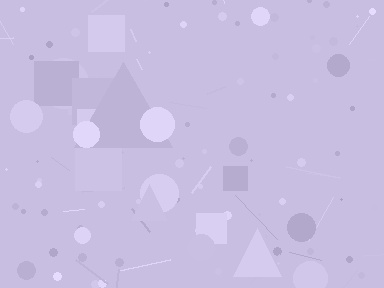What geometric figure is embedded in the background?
A triangle is embedded in the background.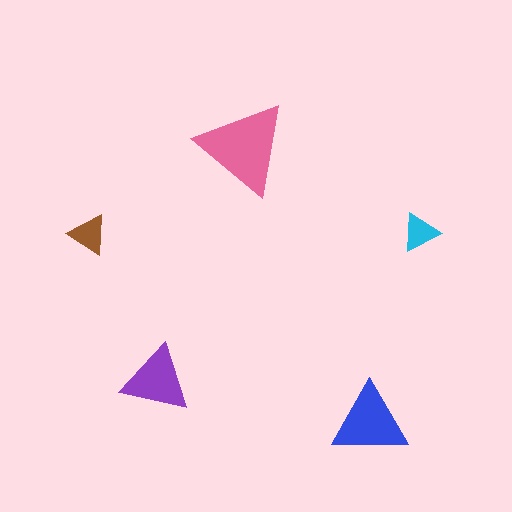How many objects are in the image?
There are 5 objects in the image.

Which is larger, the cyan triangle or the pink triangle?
The pink one.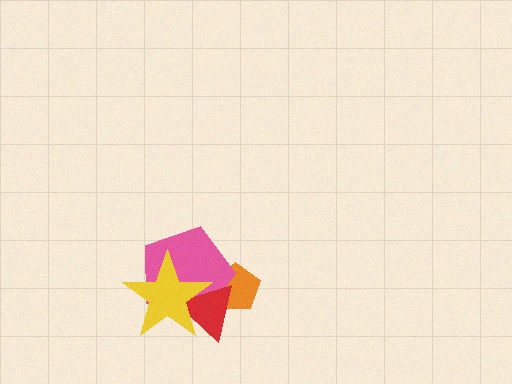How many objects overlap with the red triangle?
3 objects overlap with the red triangle.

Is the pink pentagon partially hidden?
Yes, it is partially covered by another shape.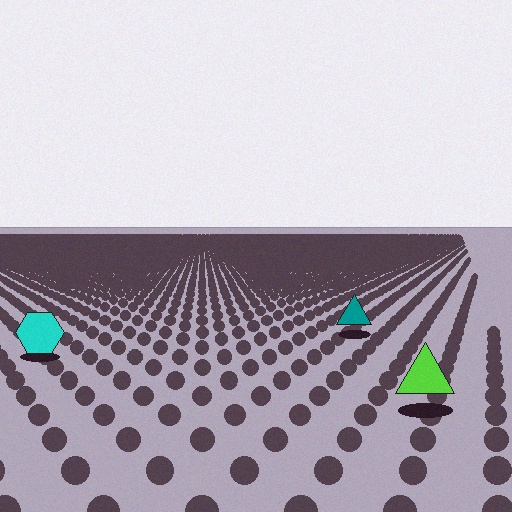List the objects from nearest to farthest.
From nearest to farthest: the lime triangle, the cyan hexagon, the teal triangle.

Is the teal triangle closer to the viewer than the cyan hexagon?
No. The cyan hexagon is closer — you can tell from the texture gradient: the ground texture is coarser near it.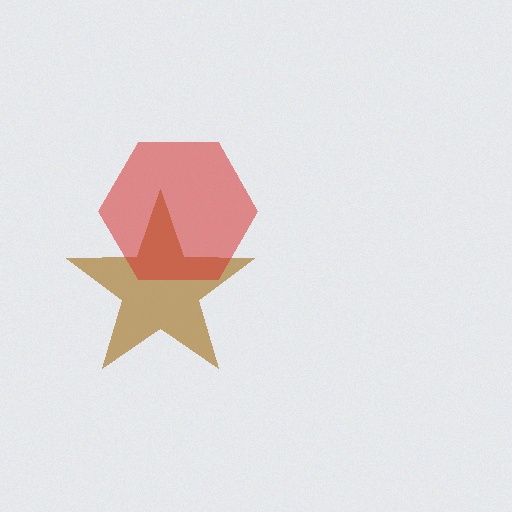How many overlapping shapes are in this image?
There are 2 overlapping shapes in the image.